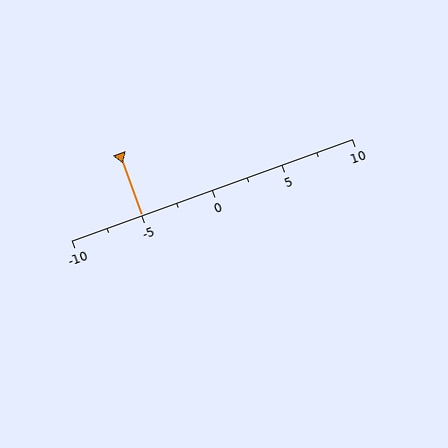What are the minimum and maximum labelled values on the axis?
The axis runs from -10 to 10.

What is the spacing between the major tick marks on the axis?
The major ticks are spaced 5 apart.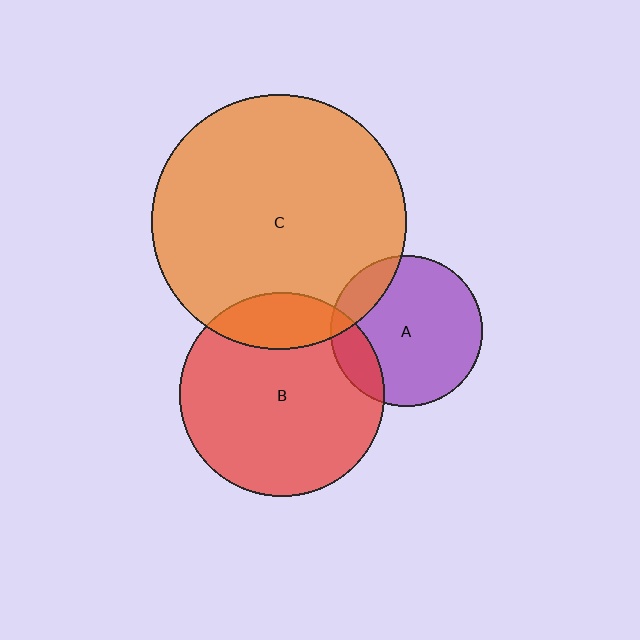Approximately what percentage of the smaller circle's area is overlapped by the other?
Approximately 20%.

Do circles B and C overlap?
Yes.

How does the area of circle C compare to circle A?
Approximately 2.8 times.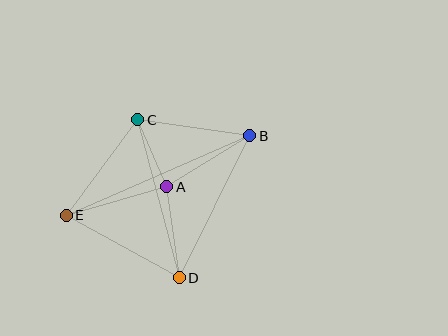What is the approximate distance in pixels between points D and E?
The distance between D and E is approximately 129 pixels.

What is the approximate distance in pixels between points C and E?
The distance between C and E is approximately 119 pixels.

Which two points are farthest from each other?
Points B and E are farthest from each other.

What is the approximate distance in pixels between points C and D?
The distance between C and D is approximately 163 pixels.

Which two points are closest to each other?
Points A and C are closest to each other.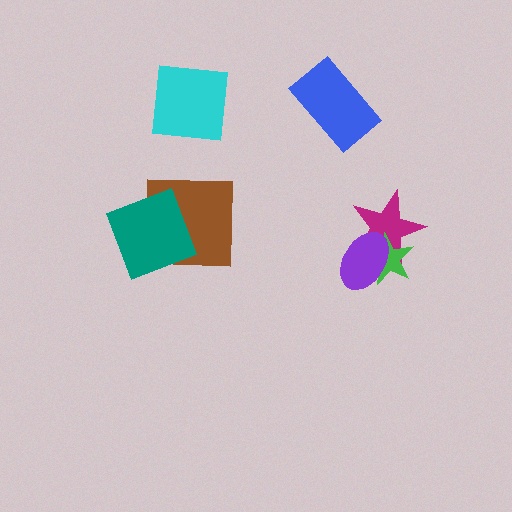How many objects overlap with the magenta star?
2 objects overlap with the magenta star.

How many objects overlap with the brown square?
1 object overlaps with the brown square.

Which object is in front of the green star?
The purple ellipse is in front of the green star.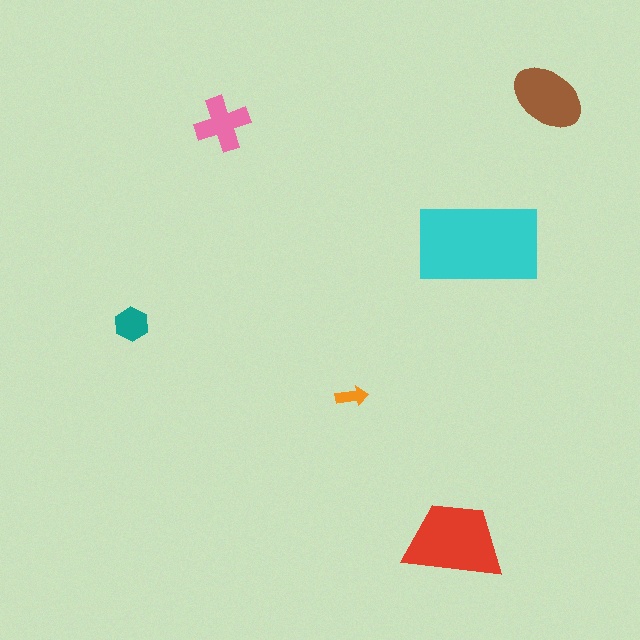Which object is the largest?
The cyan rectangle.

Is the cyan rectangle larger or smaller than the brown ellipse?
Larger.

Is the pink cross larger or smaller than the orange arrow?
Larger.